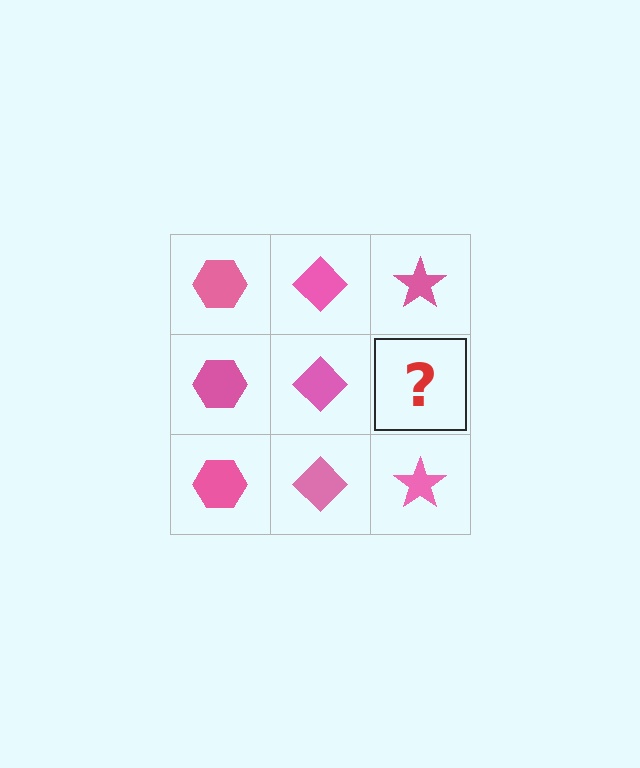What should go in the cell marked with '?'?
The missing cell should contain a pink star.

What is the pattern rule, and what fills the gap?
The rule is that each column has a consistent shape. The gap should be filled with a pink star.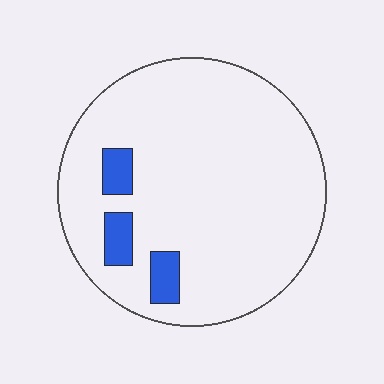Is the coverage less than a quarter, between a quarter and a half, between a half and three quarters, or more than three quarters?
Less than a quarter.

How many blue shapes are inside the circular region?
3.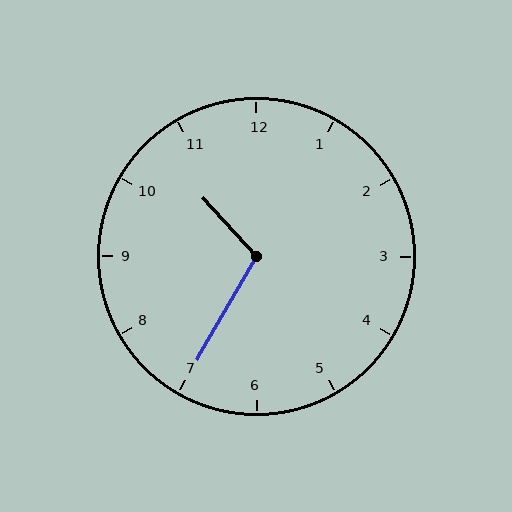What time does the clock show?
10:35.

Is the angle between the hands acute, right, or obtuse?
It is obtuse.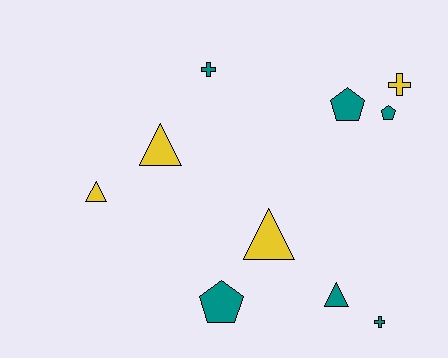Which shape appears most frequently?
Triangle, with 4 objects.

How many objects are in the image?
There are 10 objects.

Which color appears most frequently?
Teal, with 6 objects.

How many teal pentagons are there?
There are 3 teal pentagons.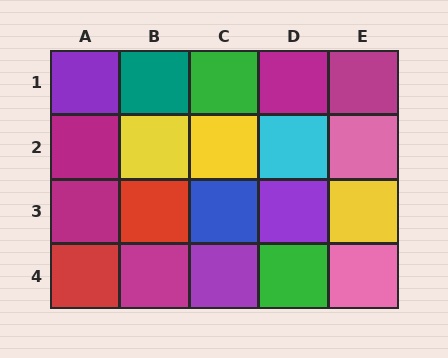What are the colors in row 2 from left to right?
Magenta, yellow, yellow, cyan, pink.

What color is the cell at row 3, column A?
Magenta.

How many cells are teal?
1 cell is teal.